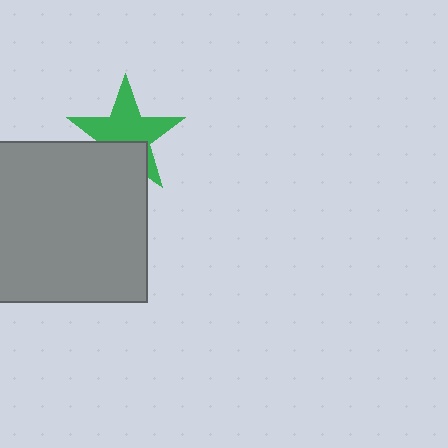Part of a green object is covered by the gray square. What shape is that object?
It is a star.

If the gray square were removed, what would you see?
You would see the complete green star.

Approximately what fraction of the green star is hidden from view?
Roughly 33% of the green star is hidden behind the gray square.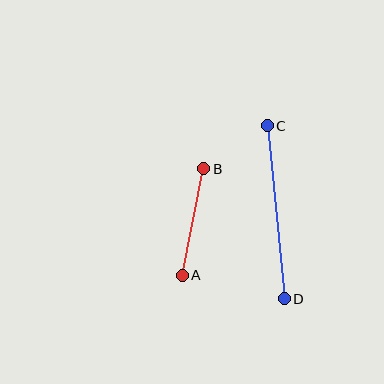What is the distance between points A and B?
The distance is approximately 109 pixels.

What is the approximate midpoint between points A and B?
The midpoint is at approximately (193, 222) pixels.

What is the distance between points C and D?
The distance is approximately 174 pixels.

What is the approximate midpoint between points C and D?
The midpoint is at approximately (276, 212) pixels.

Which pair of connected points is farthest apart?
Points C and D are farthest apart.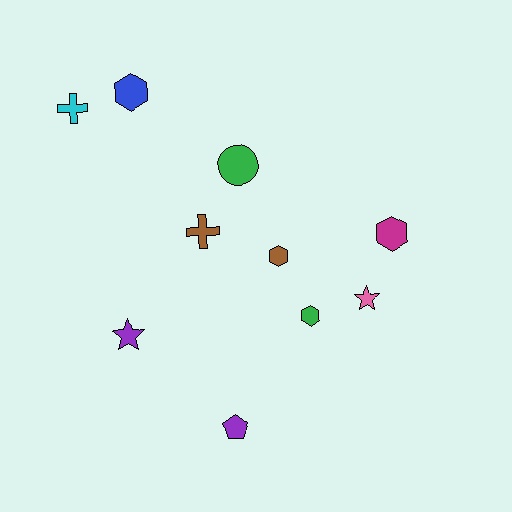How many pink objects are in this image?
There is 1 pink object.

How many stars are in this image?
There are 2 stars.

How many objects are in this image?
There are 10 objects.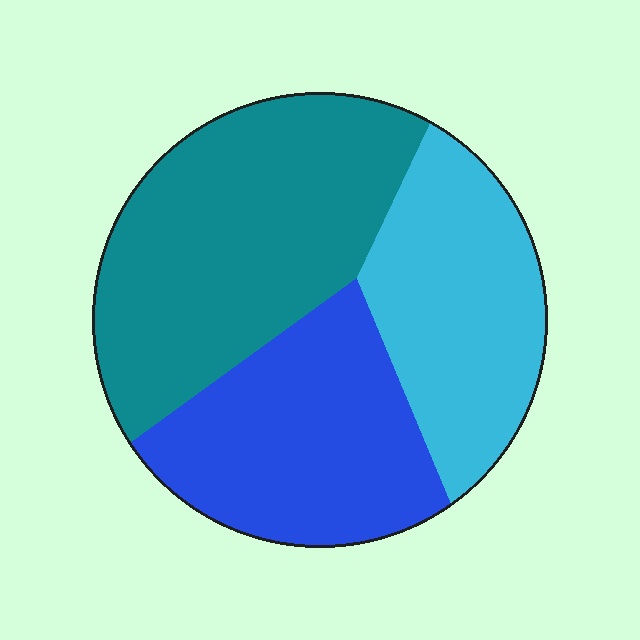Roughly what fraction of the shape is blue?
Blue takes up about one third (1/3) of the shape.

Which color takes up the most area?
Teal, at roughly 40%.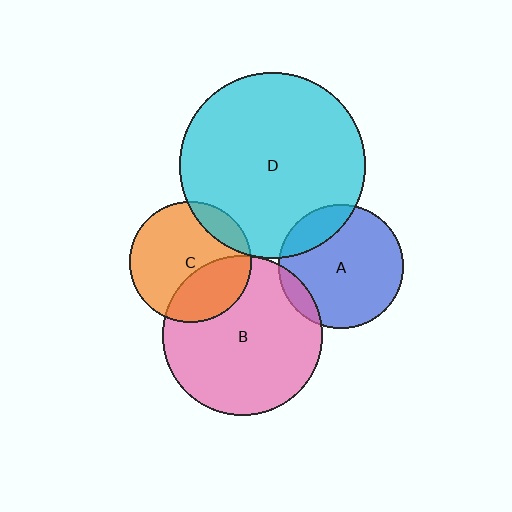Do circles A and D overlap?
Yes.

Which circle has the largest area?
Circle D (cyan).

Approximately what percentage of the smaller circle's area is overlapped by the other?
Approximately 15%.